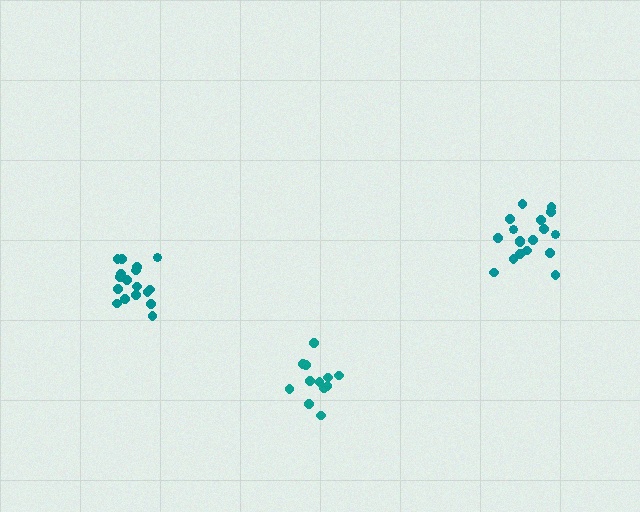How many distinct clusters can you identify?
There are 3 distinct clusters.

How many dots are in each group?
Group 1: 12 dots, Group 2: 18 dots, Group 3: 17 dots (47 total).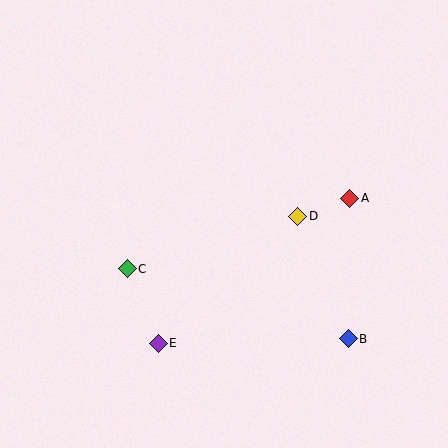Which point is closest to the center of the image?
Point D at (298, 216) is closest to the center.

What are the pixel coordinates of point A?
Point A is at (350, 198).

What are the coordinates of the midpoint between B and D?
The midpoint between B and D is at (323, 278).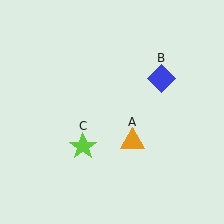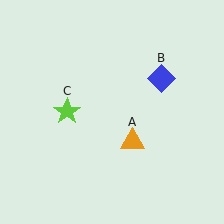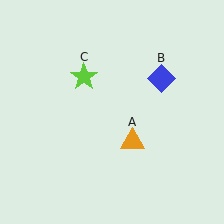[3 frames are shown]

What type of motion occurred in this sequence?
The lime star (object C) rotated clockwise around the center of the scene.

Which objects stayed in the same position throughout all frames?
Orange triangle (object A) and blue diamond (object B) remained stationary.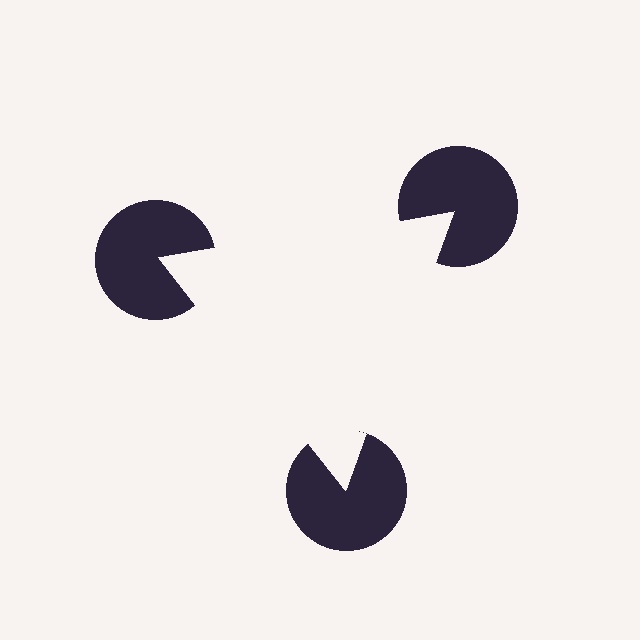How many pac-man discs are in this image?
There are 3 — one at each vertex of the illusory triangle.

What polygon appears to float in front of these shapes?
An illusory triangle — its edges are inferred from the aligned wedge cuts in the pac-man discs, not physically drawn.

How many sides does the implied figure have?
3 sides.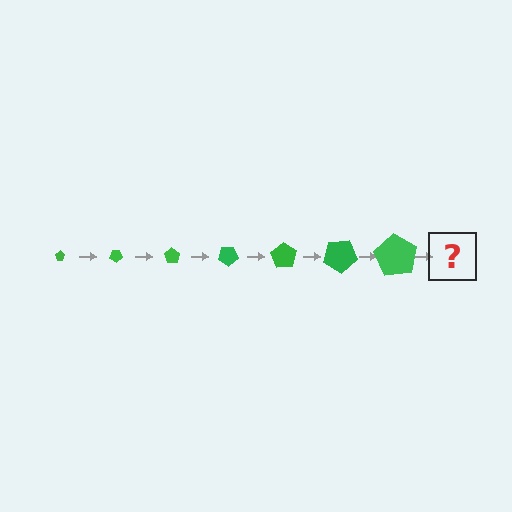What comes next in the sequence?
The next element should be a pentagon, larger than the previous one and rotated 245 degrees from the start.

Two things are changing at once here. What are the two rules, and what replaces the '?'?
The two rules are that the pentagon grows larger each step and it rotates 35 degrees each step. The '?' should be a pentagon, larger than the previous one and rotated 245 degrees from the start.